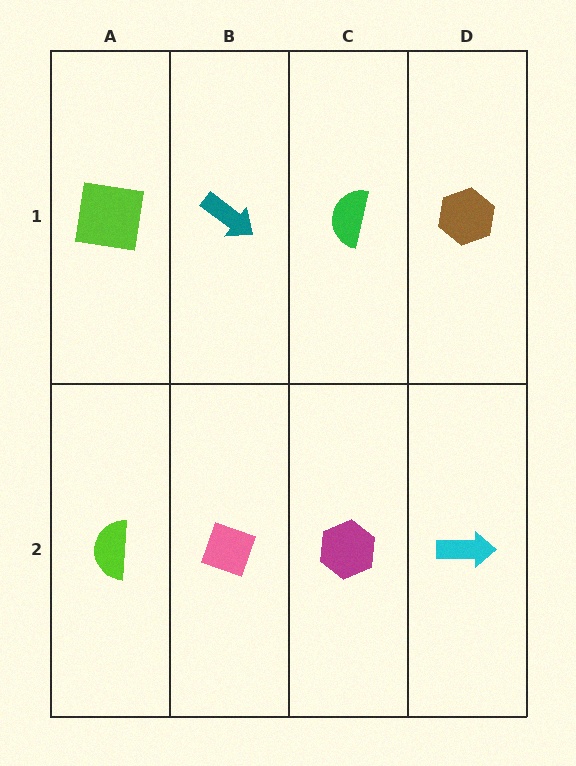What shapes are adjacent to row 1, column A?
A lime semicircle (row 2, column A), a teal arrow (row 1, column B).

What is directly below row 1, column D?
A cyan arrow.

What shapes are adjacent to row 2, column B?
A teal arrow (row 1, column B), a lime semicircle (row 2, column A), a magenta hexagon (row 2, column C).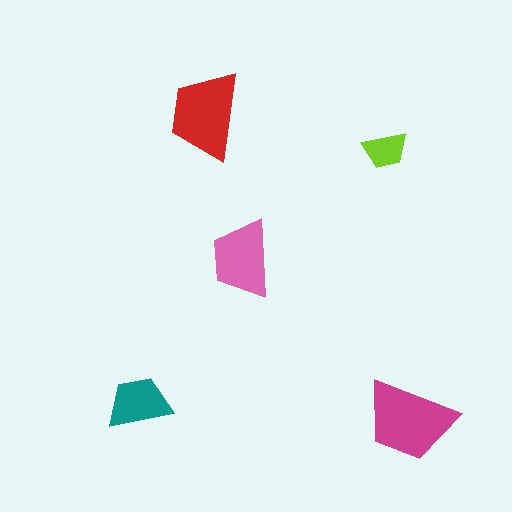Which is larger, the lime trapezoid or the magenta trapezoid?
The magenta one.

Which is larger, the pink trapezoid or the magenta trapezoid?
The magenta one.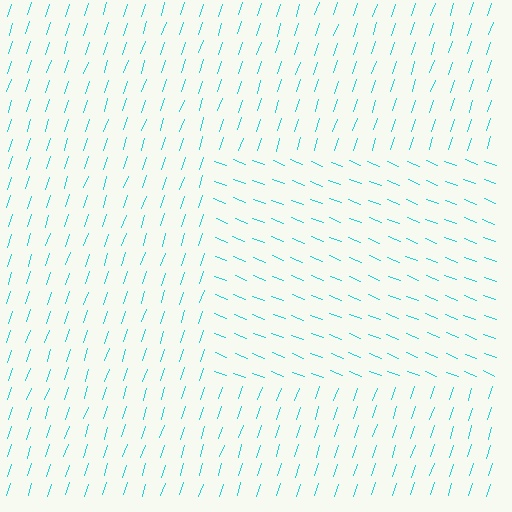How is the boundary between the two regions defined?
The boundary is defined purely by a change in line orientation (approximately 87 degrees difference). All lines are the same color and thickness.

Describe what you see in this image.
The image is filled with small cyan line segments. A rectangle region in the image has lines oriented differently from the surrounding lines, creating a visible texture boundary.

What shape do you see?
I see a rectangle.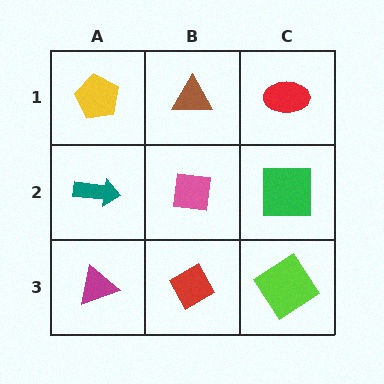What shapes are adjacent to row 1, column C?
A green square (row 2, column C), a brown triangle (row 1, column B).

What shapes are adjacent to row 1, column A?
A teal arrow (row 2, column A), a brown triangle (row 1, column B).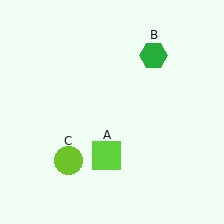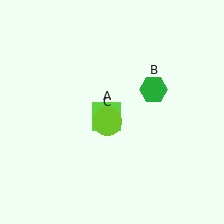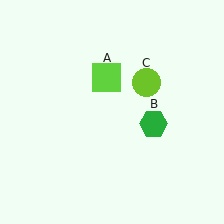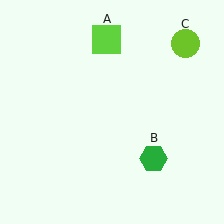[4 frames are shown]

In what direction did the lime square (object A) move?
The lime square (object A) moved up.